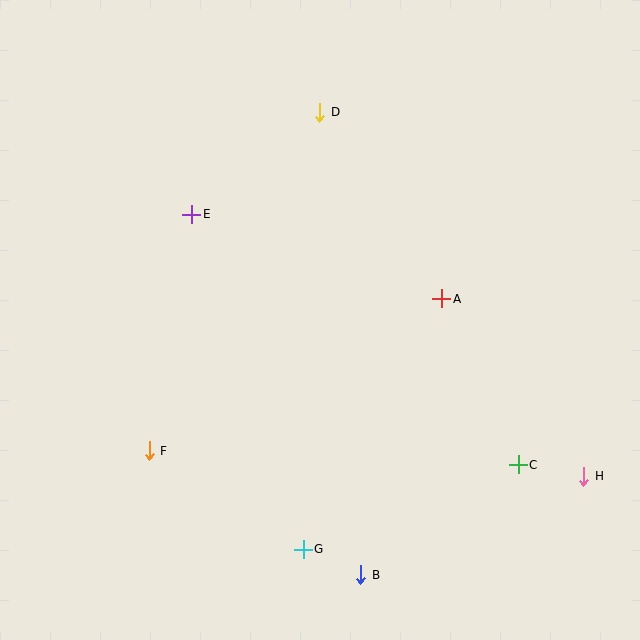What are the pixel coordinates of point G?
Point G is at (303, 549).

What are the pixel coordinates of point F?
Point F is at (149, 451).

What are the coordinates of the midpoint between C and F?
The midpoint between C and F is at (334, 458).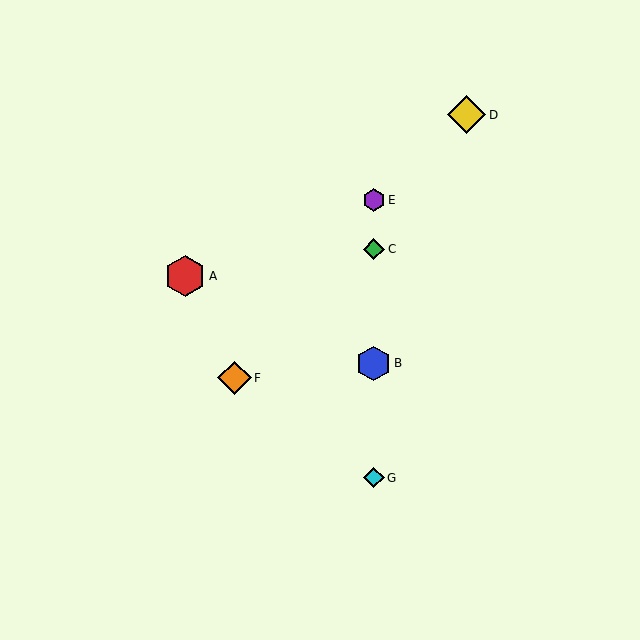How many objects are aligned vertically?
4 objects (B, C, E, G) are aligned vertically.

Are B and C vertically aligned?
Yes, both are at x≈374.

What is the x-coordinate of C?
Object C is at x≈374.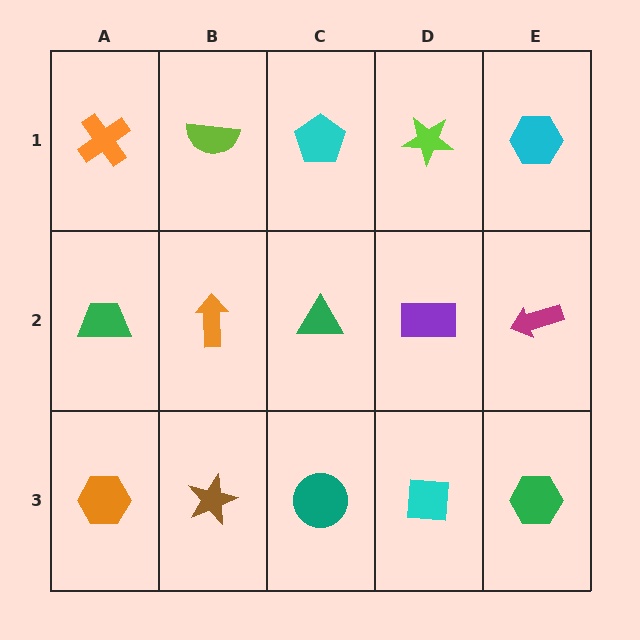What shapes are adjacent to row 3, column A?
A green trapezoid (row 2, column A), a brown star (row 3, column B).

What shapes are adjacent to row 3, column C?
A green triangle (row 2, column C), a brown star (row 3, column B), a cyan square (row 3, column D).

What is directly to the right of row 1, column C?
A lime star.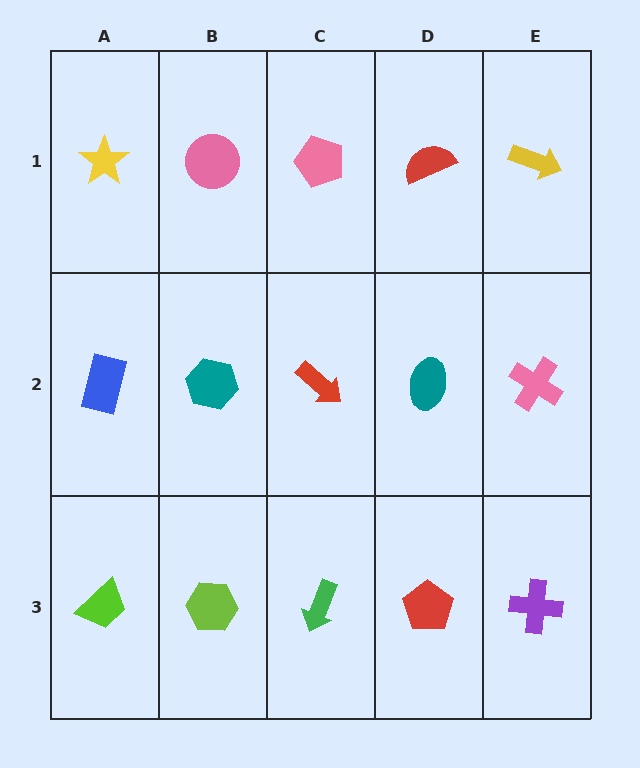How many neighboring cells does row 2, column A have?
3.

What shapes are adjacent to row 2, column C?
A pink pentagon (row 1, column C), a green arrow (row 3, column C), a teal hexagon (row 2, column B), a teal ellipse (row 2, column D).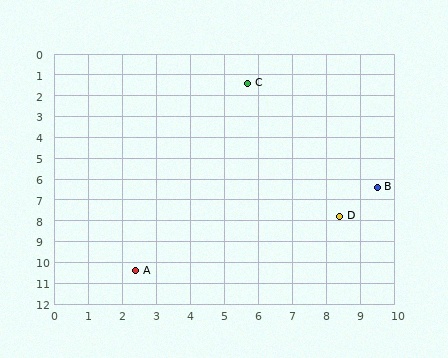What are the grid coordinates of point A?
Point A is at approximately (2.4, 10.4).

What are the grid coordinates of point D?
Point D is at approximately (8.4, 7.8).